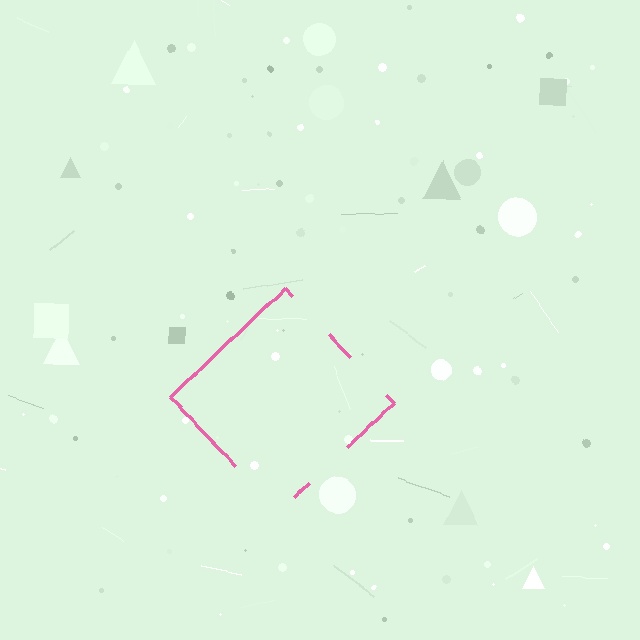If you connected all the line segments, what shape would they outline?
They would outline a diamond.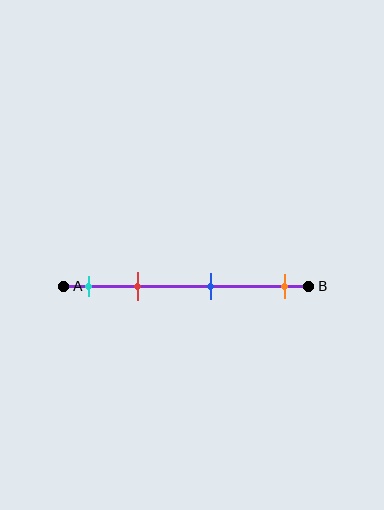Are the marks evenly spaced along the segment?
No, the marks are not evenly spaced.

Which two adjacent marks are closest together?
The cyan and red marks are the closest adjacent pair.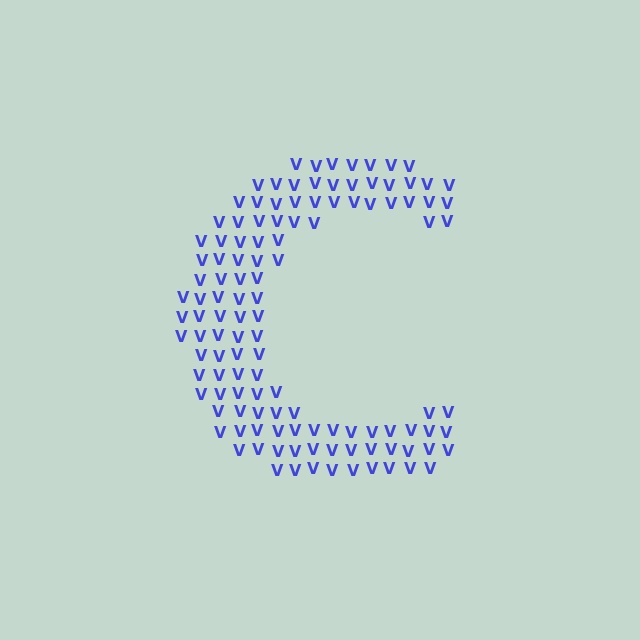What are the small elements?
The small elements are letter V's.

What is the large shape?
The large shape is the letter C.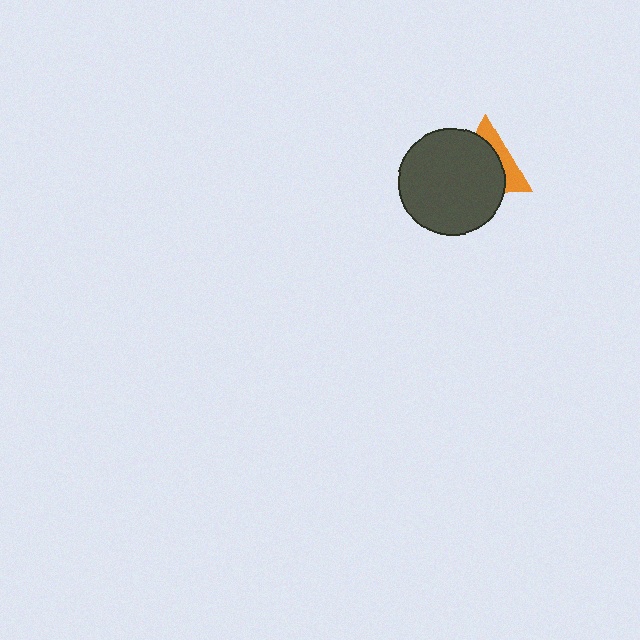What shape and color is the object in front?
The object in front is a dark gray circle.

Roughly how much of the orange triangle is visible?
A small part of it is visible (roughly 34%).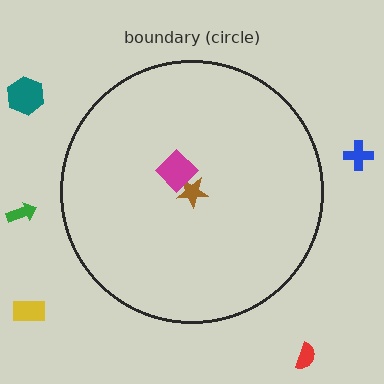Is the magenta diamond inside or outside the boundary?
Inside.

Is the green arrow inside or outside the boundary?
Outside.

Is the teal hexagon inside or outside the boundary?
Outside.